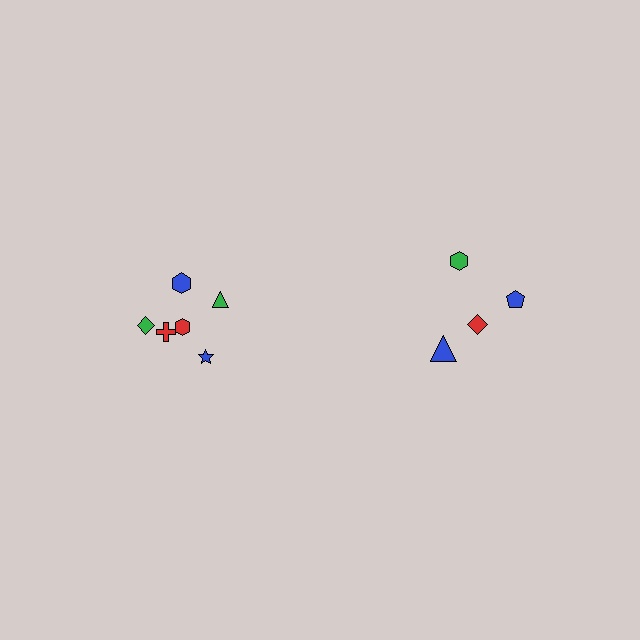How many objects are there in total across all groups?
There are 10 objects.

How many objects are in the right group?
There are 4 objects.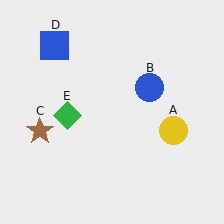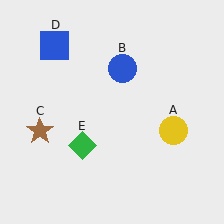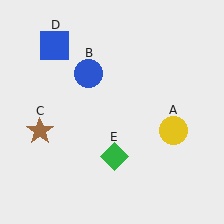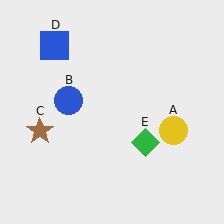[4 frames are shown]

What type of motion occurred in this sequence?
The blue circle (object B), green diamond (object E) rotated counterclockwise around the center of the scene.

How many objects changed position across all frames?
2 objects changed position: blue circle (object B), green diamond (object E).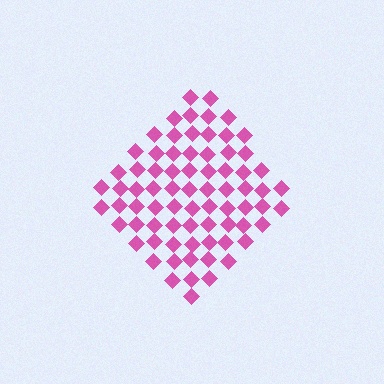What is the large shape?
The large shape is a diamond.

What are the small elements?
The small elements are diamonds.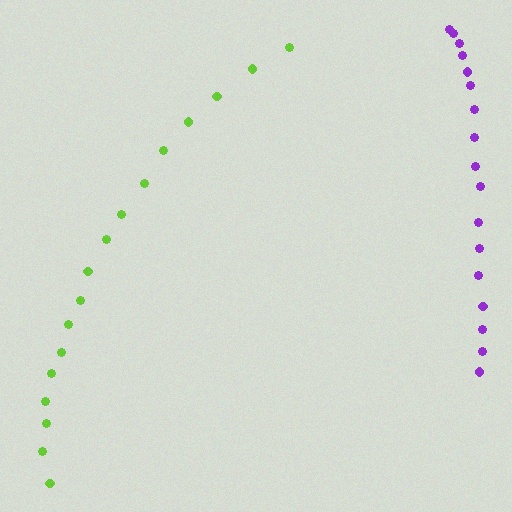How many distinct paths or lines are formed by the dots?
There are 2 distinct paths.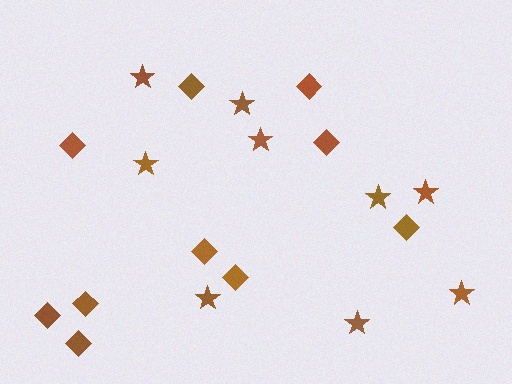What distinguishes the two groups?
There are 2 groups: one group of diamonds (10) and one group of stars (9).